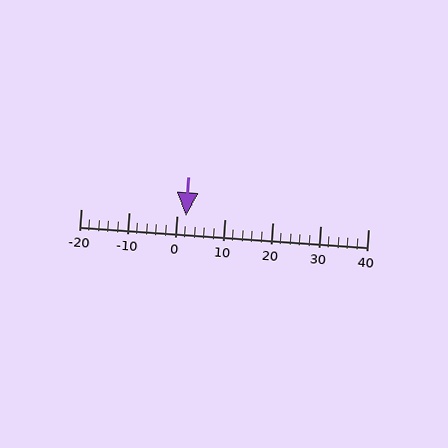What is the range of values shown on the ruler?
The ruler shows values from -20 to 40.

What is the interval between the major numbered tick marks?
The major tick marks are spaced 10 units apart.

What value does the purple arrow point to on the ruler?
The purple arrow points to approximately 2.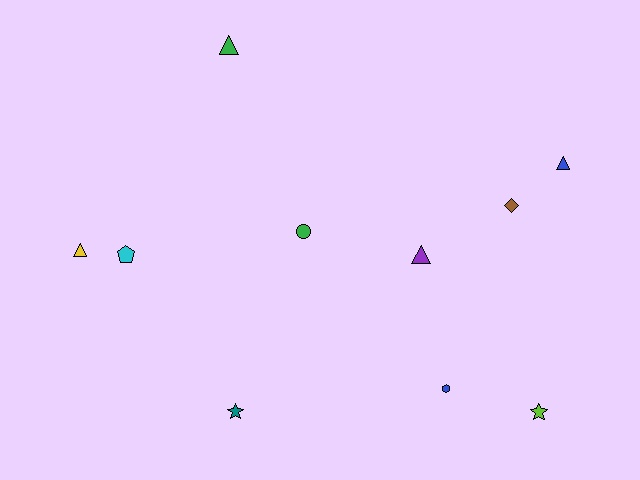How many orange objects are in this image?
There are no orange objects.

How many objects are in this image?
There are 10 objects.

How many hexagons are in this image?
There is 1 hexagon.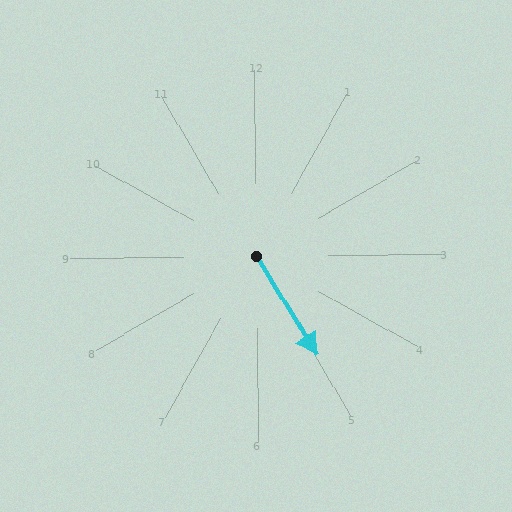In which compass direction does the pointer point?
Southeast.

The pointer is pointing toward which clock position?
Roughly 5 o'clock.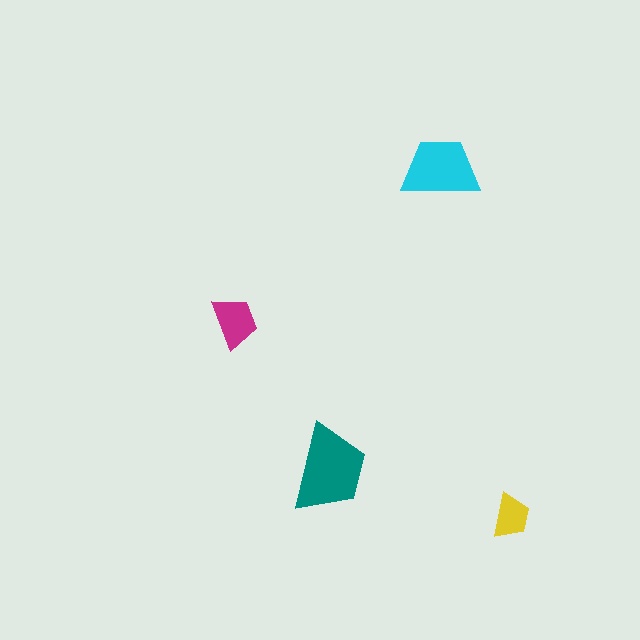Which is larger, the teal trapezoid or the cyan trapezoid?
The teal one.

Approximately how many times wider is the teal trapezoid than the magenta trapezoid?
About 1.5 times wider.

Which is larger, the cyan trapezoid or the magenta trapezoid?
The cyan one.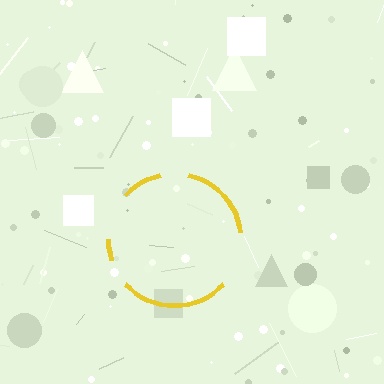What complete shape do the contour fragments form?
The contour fragments form a circle.